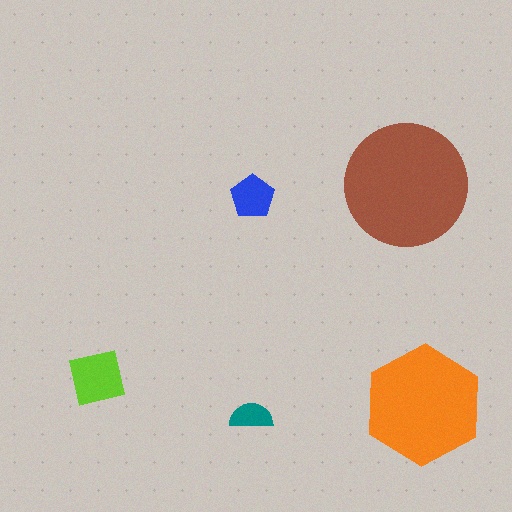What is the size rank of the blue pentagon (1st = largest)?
4th.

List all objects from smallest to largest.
The teal semicircle, the blue pentagon, the lime square, the orange hexagon, the brown circle.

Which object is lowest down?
The teal semicircle is bottommost.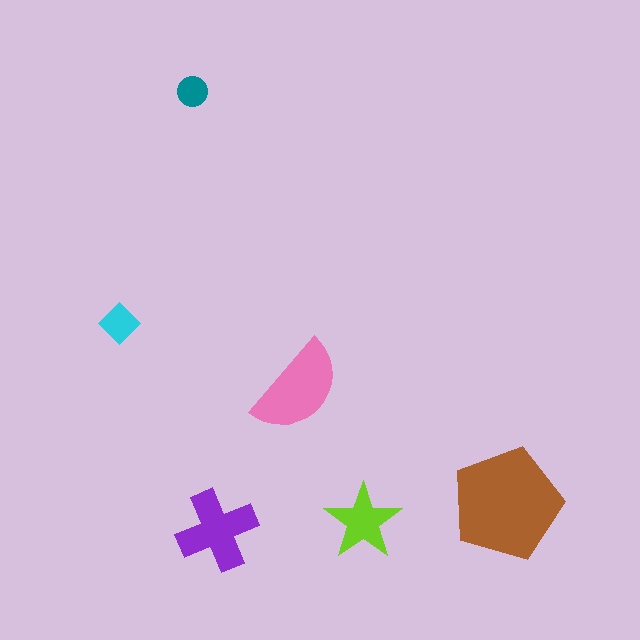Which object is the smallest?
The teal circle.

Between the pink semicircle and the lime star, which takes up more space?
The pink semicircle.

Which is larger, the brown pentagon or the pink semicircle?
The brown pentagon.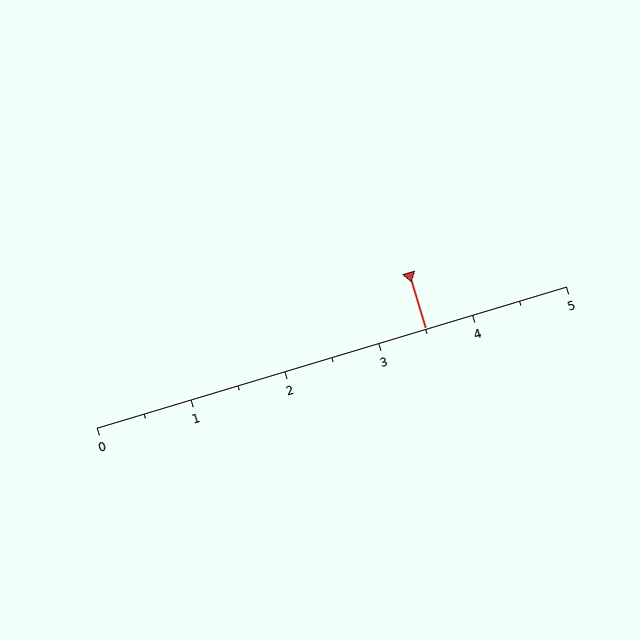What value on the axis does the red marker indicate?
The marker indicates approximately 3.5.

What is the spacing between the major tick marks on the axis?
The major ticks are spaced 1 apart.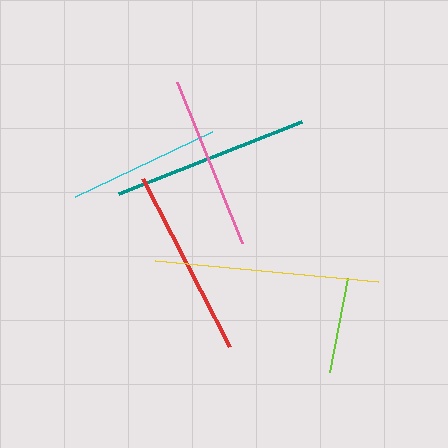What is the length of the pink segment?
The pink segment is approximately 173 pixels long.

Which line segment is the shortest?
The lime line is the shortest at approximately 95 pixels.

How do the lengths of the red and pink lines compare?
The red and pink lines are approximately the same length.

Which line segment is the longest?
The yellow line is the longest at approximately 224 pixels.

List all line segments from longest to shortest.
From longest to shortest: yellow, teal, red, pink, cyan, lime.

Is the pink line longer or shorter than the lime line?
The pink line is longer than the lime line.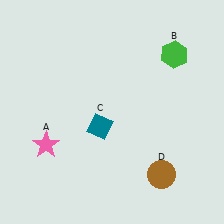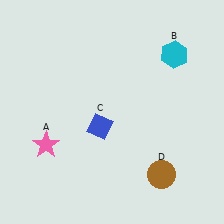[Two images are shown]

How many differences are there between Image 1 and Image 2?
There are 2 differences between the two images.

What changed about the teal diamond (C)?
In Image 1, C is teal. In Image 2, it changed to blue.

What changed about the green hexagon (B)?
In Image 1, B is green. In Image 2, it changed to cyan.